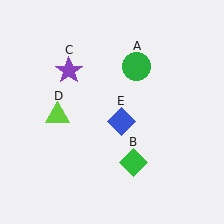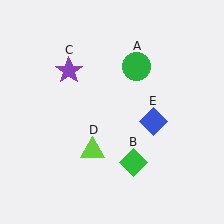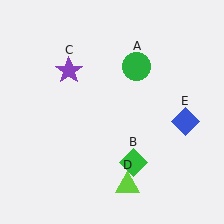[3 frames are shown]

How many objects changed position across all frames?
2 objects changed position: lime triangle (object D), blue diamond (object E).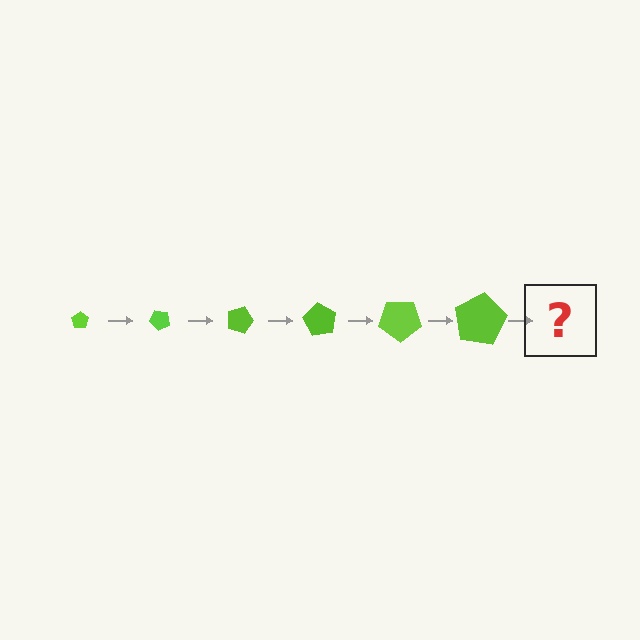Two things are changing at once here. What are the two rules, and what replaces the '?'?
The two rules are that the pentagon grows larger each step and it rotates 45 degrees each step. The '?' should be a pentagon, larger than the previous one and rotated 270 degrees from the start.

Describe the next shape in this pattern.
It should be a pentagon, larger than the previous one and rotated 270 degrees from the start.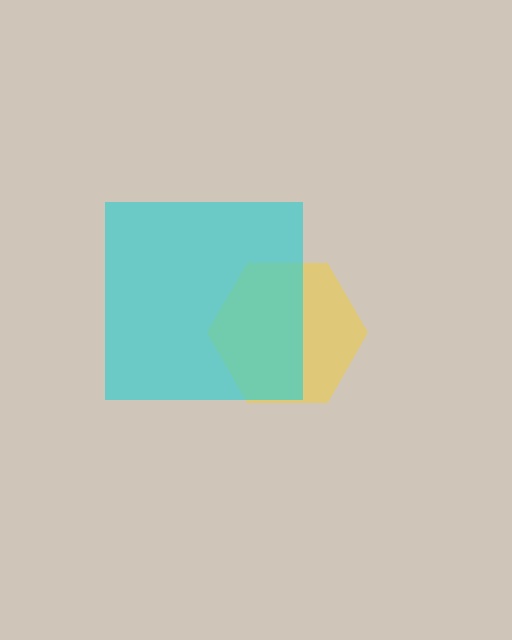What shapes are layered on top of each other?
The layered shapes are: a yellow hexagon, a cyan square.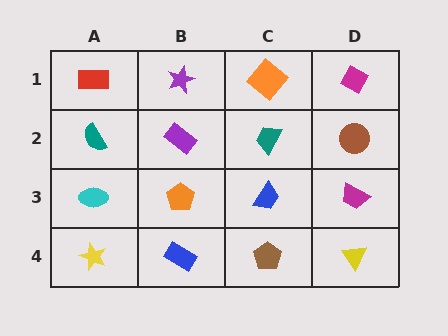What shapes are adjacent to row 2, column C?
An orange diamond (row 1, column C), a blue trapezoid (row 3, column C), a purple rectangle (row 2, column B), a brown circle (row 2, column D).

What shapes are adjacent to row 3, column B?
A purple rectangle (row 2, column B), a blue rectangle (row 4, column B), a cyan ellipse (row 3, column A), a blue trapezoid (row 3, column C).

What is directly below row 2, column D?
A magenta trapezoid.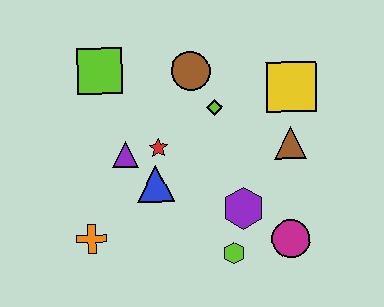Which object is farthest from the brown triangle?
The orange cross is farthest from the brown triangle.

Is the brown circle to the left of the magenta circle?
Yes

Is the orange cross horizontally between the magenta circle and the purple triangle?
No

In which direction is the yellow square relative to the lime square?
The yellow square is to the right of the lime square.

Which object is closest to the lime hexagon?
The purple hexagon is closest to the lime hexagon.